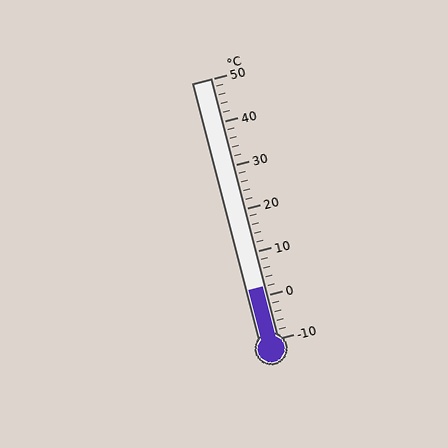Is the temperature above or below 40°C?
The temperature is below 40°C.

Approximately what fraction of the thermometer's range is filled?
The thermometer is filled to approximately 20% of its range.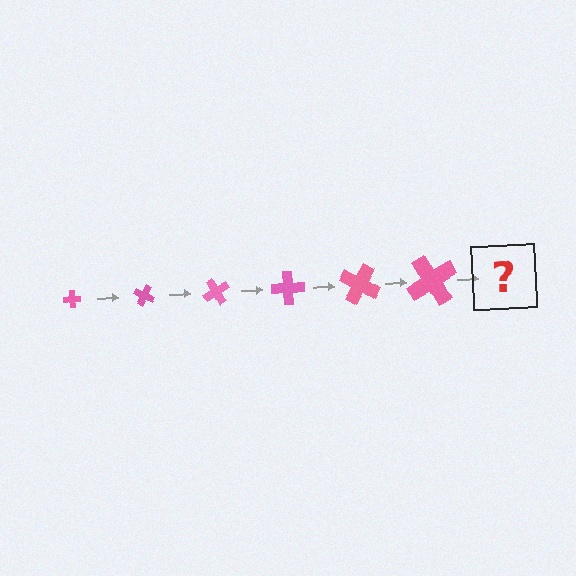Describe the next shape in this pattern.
It should be a cross, larger than the previous one and rotated 180 degrees from the start.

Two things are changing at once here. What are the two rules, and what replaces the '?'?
The two rules are that the cross grows larger each step and it rotates 30 degrees each step. The '?' should be a cross, larger than the previous one and rotated 180 degrees from the start.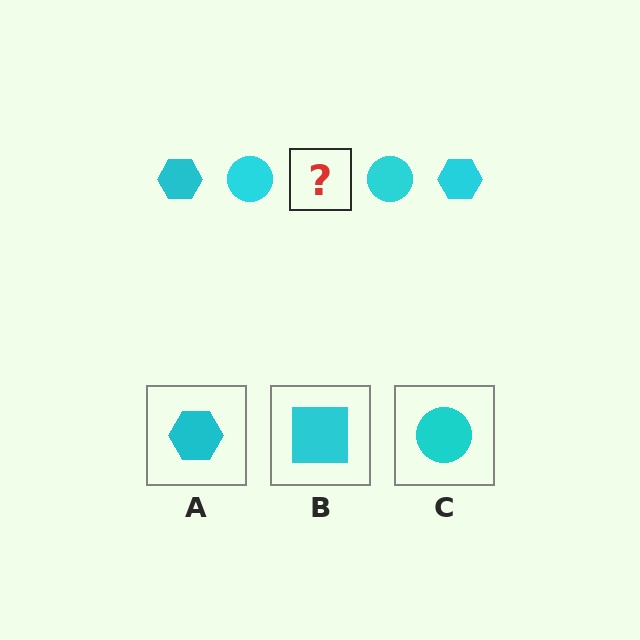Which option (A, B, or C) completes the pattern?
A.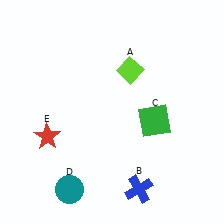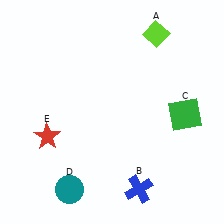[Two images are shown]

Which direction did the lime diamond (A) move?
The lime diamond (A) moved up.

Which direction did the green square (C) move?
The green square (C) moved right.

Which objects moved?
The objects that moved are: the lime diamond (A), the green square (C).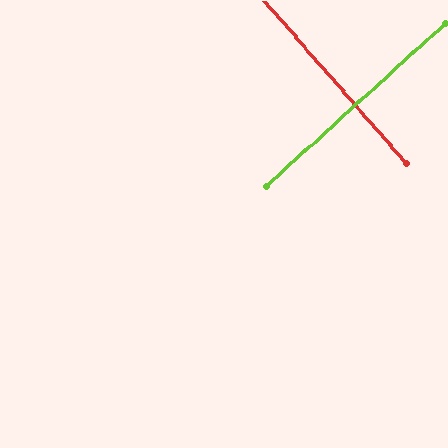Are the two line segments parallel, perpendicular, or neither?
Perpendicular — they meet at approximately 89°.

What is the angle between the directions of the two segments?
Approximately 89 degrees.